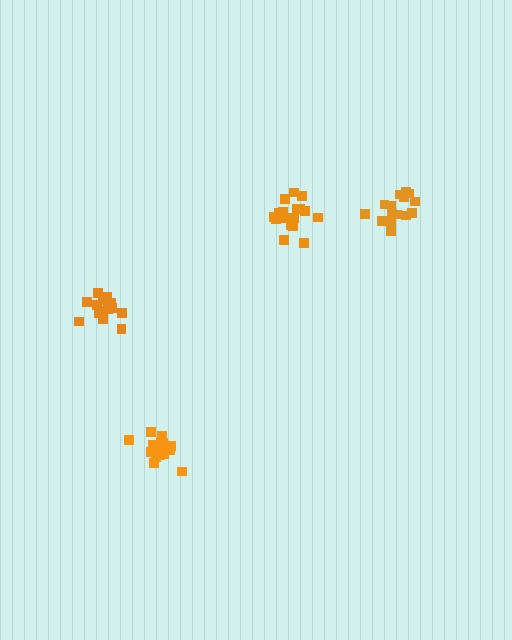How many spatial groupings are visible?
There are 4 spatial groupings.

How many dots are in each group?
Group 1: 19 dots, Group 2: 15 dots, Group 3: 15 dots, Group 4: 18 dots (67 total).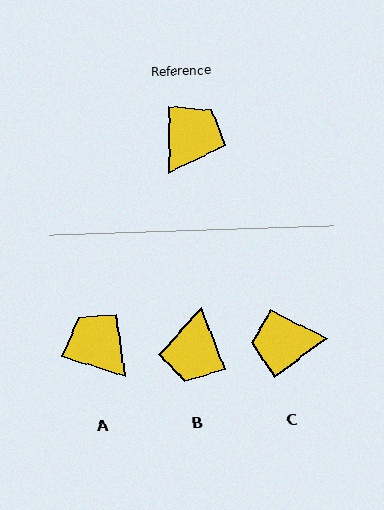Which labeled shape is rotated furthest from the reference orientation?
B, about 158 degrees away.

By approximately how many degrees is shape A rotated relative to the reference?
Approximately 73 degrees counter-clockwise.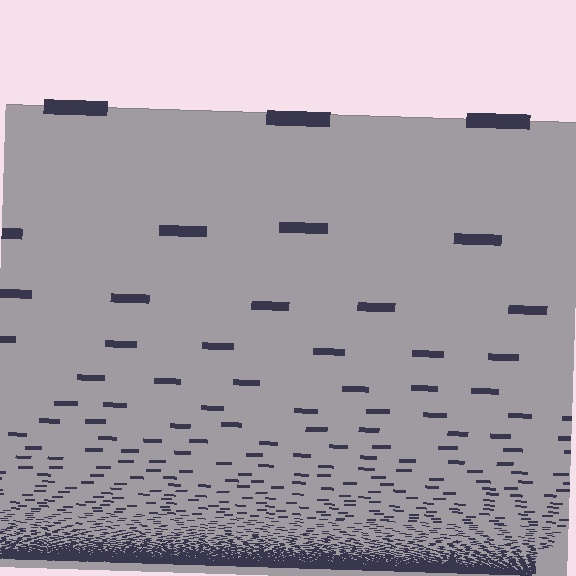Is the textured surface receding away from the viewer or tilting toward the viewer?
The surface appears to tilt toward the viewer. Texture elements get larger and sparser toward the top.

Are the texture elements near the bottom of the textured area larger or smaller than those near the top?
Smaller. The gradient is inverted — elements near the bottom are smaller and denser.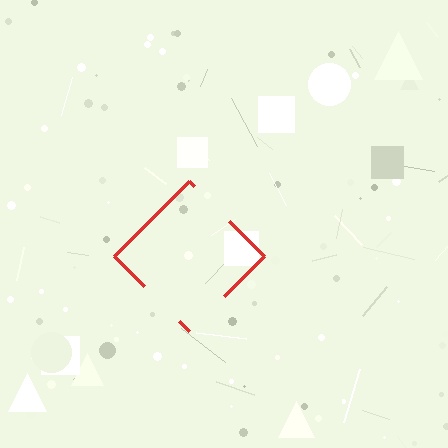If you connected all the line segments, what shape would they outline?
They would outline a diamond.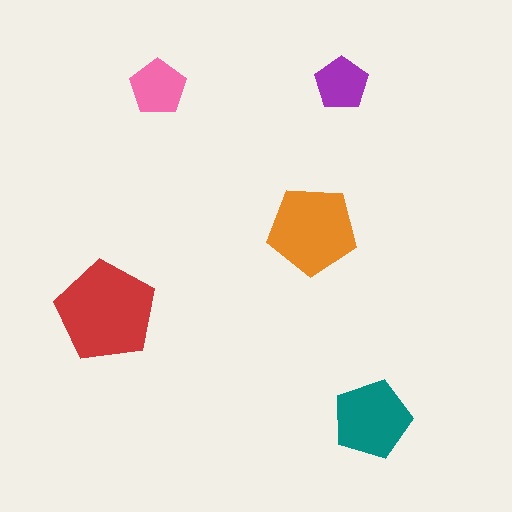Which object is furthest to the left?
The red pentagon is leftmost.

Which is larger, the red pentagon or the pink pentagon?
The red one.